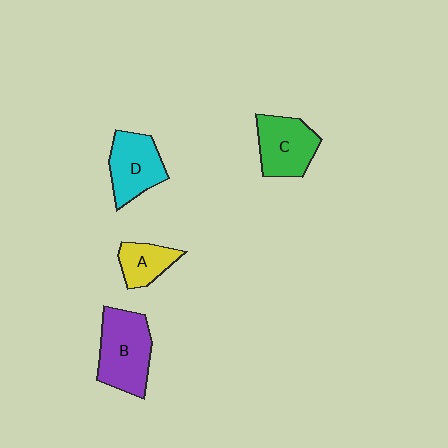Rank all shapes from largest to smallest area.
From largest to smallest: B (purple), C (green), D (cyan), A (yellow).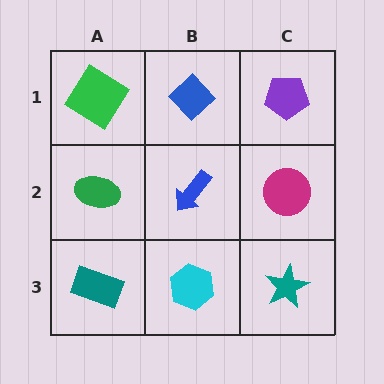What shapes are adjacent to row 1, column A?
A green ellipse (row 2, column A), a blue diamond (row 1, column B).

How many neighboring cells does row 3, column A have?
2.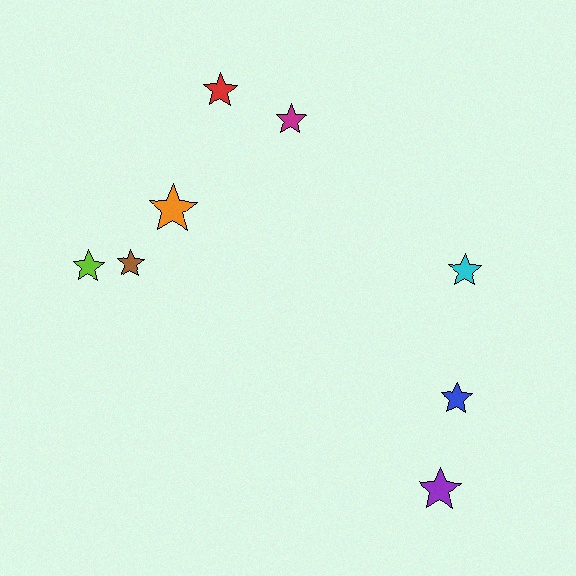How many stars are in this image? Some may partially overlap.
There are 8 stars.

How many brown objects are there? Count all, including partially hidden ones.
There is 1 brown object.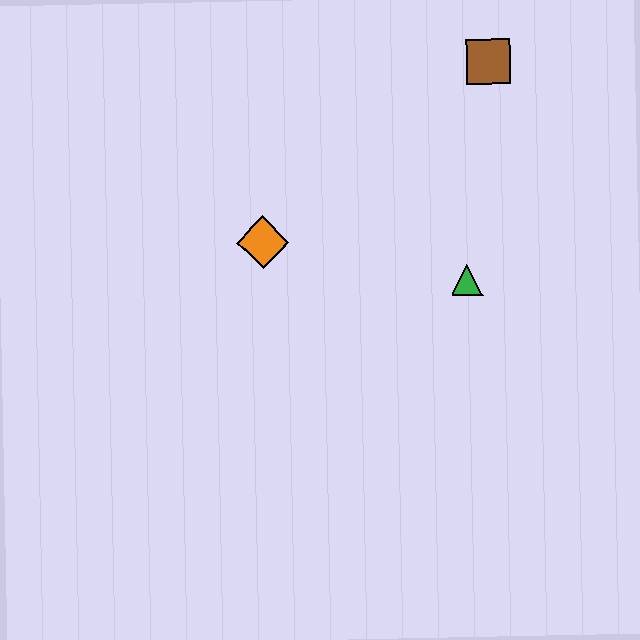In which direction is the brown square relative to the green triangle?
The brown square is above the green triangle.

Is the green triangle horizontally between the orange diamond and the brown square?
Yes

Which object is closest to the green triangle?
The orange diamond is closest to the green triangle.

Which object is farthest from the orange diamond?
The brown square is farthest from the orange diamond.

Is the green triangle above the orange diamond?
No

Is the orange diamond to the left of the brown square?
Yes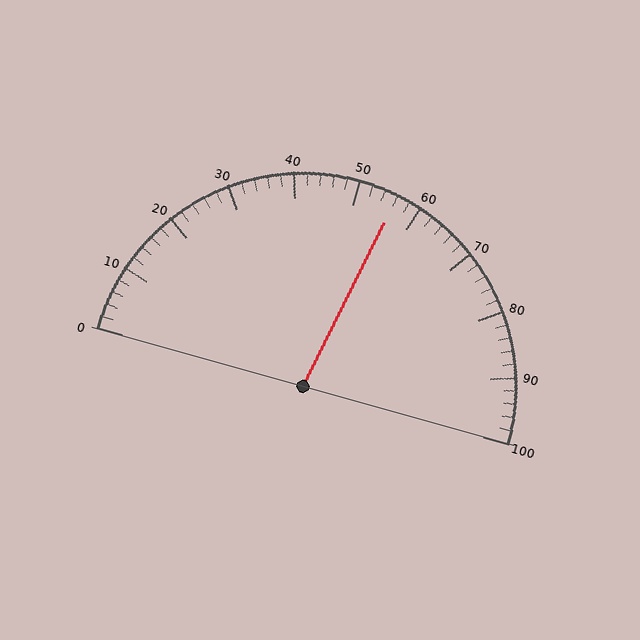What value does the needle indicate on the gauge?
The needle indicates approximately 56.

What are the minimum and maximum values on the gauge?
The gauge ranges from 0 to 100.